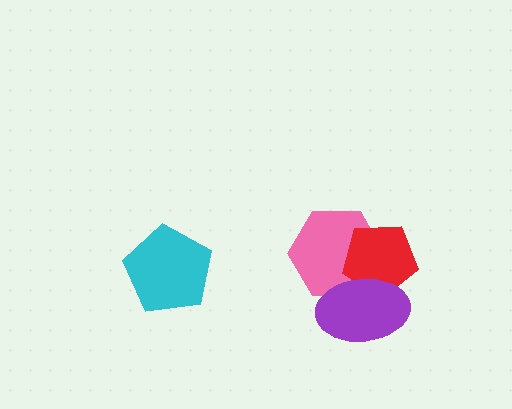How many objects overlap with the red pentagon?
2 objects overlap with the red pentagon.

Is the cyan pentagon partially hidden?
No, no other shape covers it.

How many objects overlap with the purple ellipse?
2 objects overlap with the purple ellipse.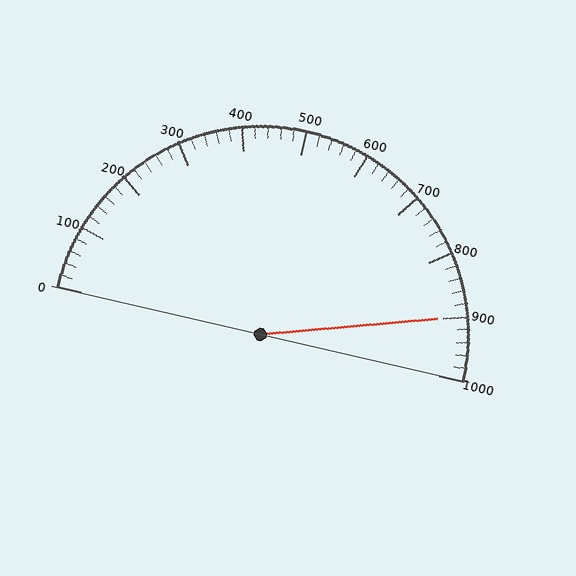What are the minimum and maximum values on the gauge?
The gauge ranges from 0 to 1000.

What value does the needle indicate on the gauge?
The needle indicates approximately 900.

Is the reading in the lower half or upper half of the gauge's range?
The reading is in the upper half of the range (0 to 1000).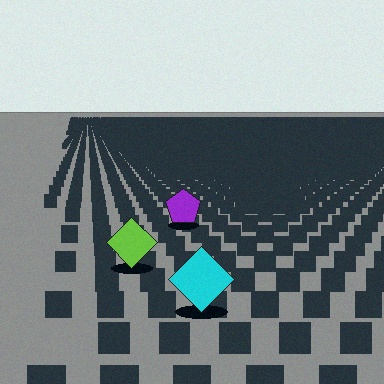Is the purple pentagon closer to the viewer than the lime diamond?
No. The lime diamond is closer — you can tell from the texture gradient: the ground texture is coarser near it.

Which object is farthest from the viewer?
The purple pentagon is farthest from the viewer. It appears smaller and the ground texture around it is denser.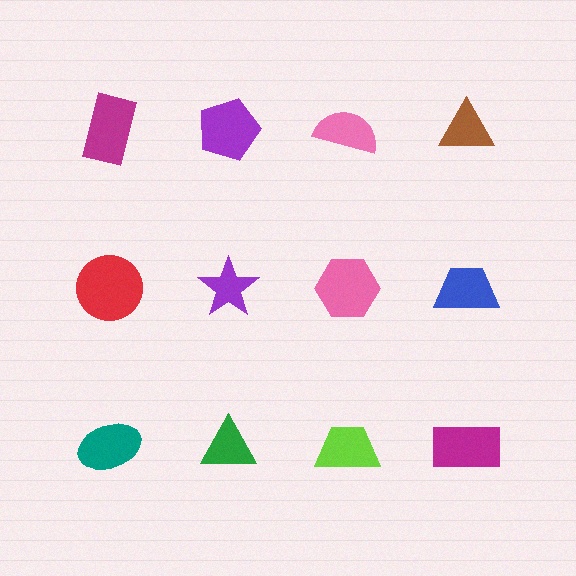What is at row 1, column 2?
A purple pentagon.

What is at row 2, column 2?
A purple star.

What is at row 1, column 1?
A magenta rectangle.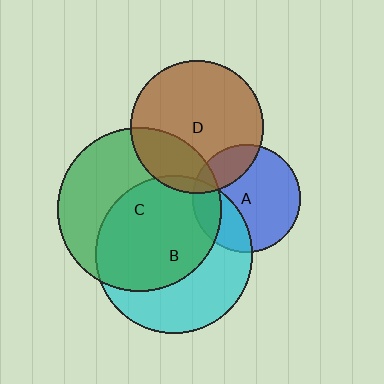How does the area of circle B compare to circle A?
Approximately 2.1 times.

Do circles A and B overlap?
Yes.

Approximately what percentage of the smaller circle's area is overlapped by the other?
Approximately 30%.